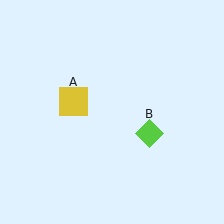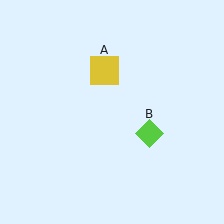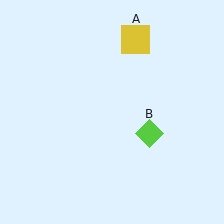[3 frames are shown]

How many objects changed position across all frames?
1 object changed position: yellow square (object A).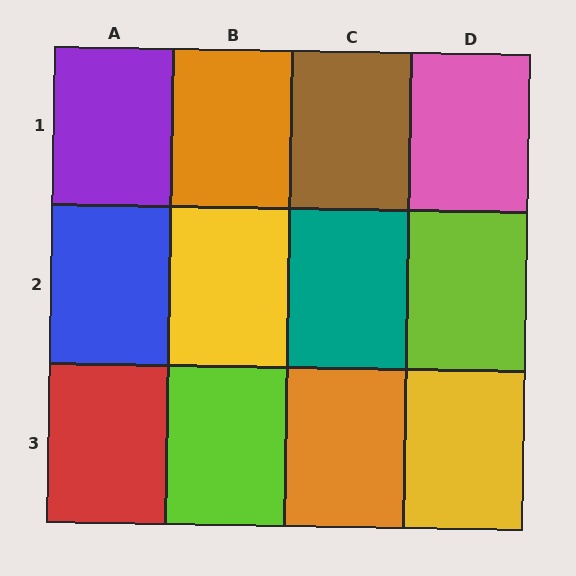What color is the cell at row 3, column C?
Orange.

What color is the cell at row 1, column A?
Purple.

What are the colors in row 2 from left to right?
Blue, yellow, teal, lime.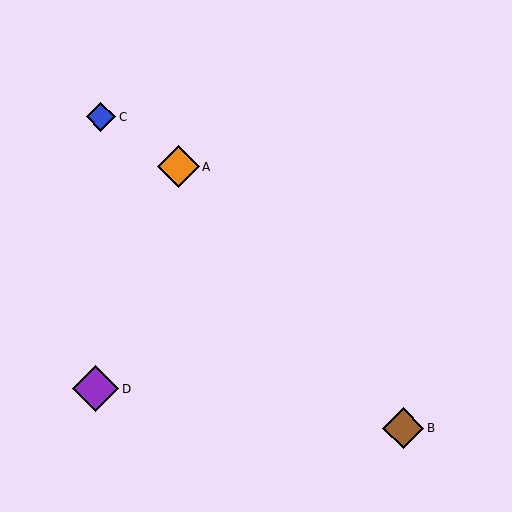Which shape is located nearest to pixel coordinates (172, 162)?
The orange diamond (labeled A) at (178, 167) is nearest to that location.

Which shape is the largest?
The purple diamond (labeled D) is the largest.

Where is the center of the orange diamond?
The center of the orange diamond is at (178, 167).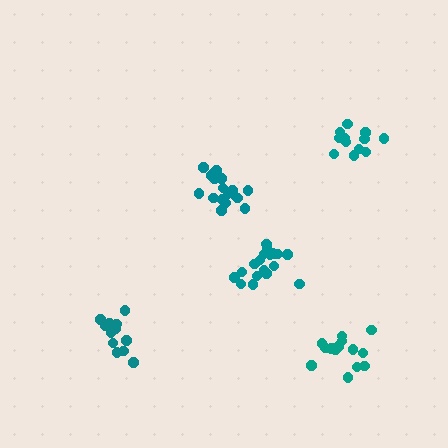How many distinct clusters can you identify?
There are 5 distinct clusters.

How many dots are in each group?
Group 1: 18 dots, Group 2: 14 dots, Group 3: 13 dots, Group 4: 14 dots, Group 5: 18 dots (77 total).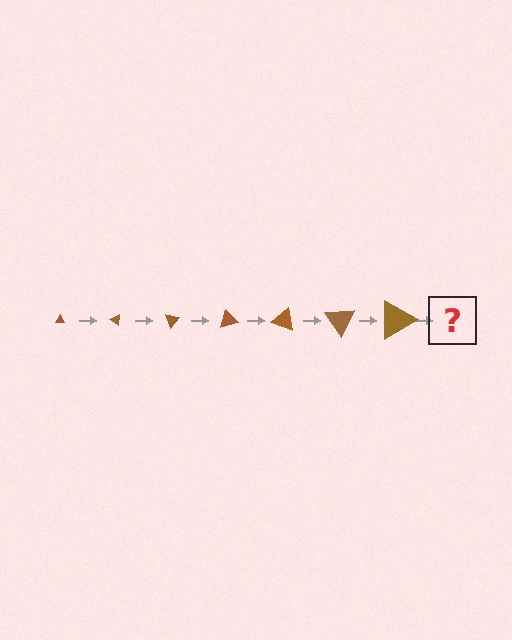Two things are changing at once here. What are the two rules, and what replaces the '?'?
The two rules are that the triangle grows larger each step and it rotates 35 degrees each step. The '?' should be a triangle, larger than the previous one and rotated 245 degrees from the start.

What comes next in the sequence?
The next element should be a triangle, larger than the previous one and rotated 245 degrees from the start.